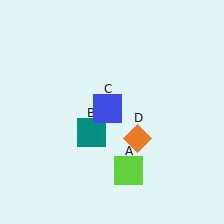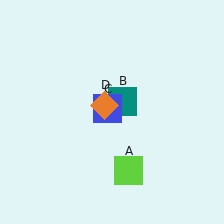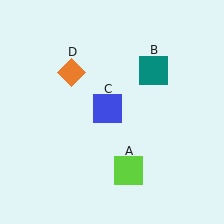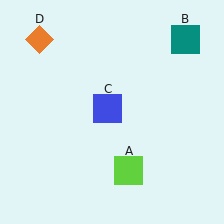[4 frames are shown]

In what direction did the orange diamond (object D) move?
The orange diamond (object D) moved up and to the left.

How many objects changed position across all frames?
2 objects changed position: teal square (object B), orange diamond (object D).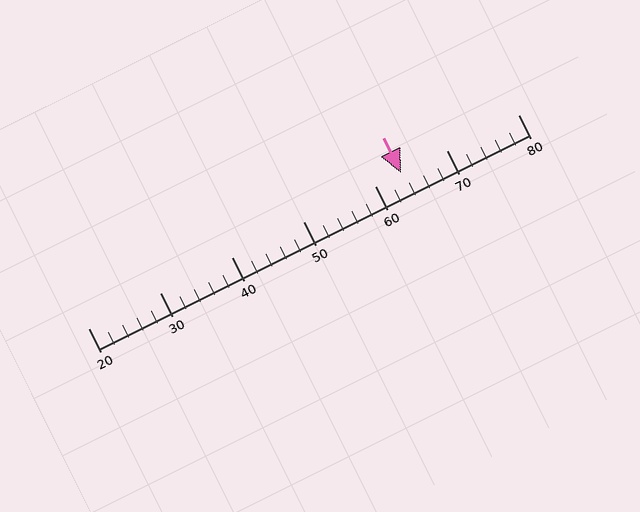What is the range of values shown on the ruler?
The ruler shows values from 20 to 80.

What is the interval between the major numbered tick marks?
The major tick marks are spaced 10 units apart.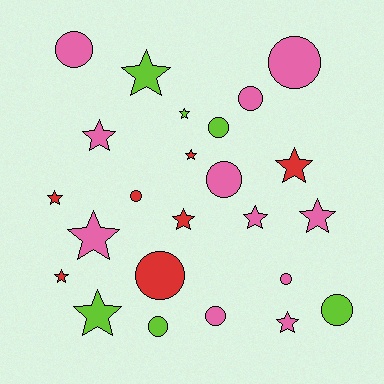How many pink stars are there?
There are 5 pink stars.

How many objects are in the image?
There are 24 objects.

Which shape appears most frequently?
Star, with 13 objects.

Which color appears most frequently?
Pink, with 11 objects.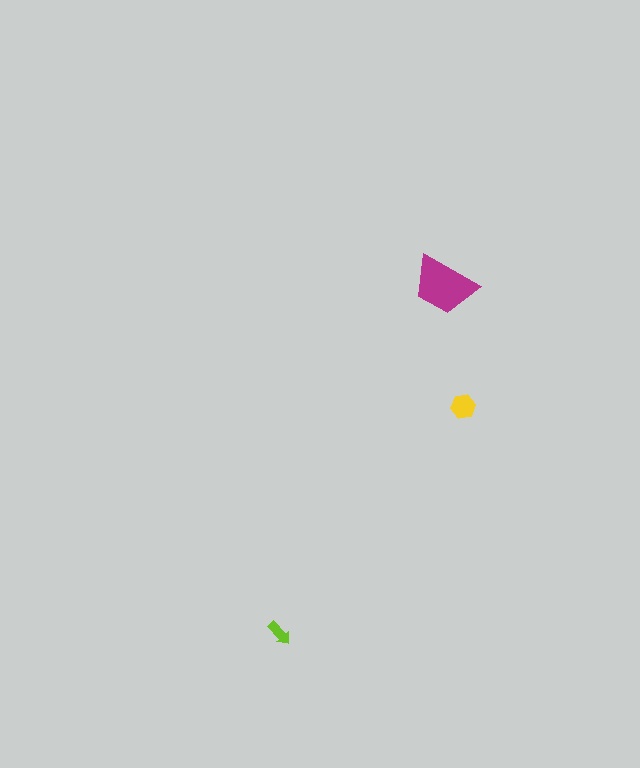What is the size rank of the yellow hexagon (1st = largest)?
2nd.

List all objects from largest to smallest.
The magenta trapezoid, the yellow hexagon, the lime arrow.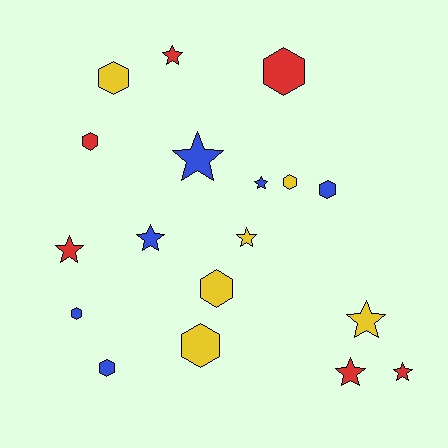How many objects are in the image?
There are 18 objects.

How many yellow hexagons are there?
There are 4 yellow hexagons.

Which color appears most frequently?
Blue, with 6 objects.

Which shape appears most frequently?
Star, with 9 objects.